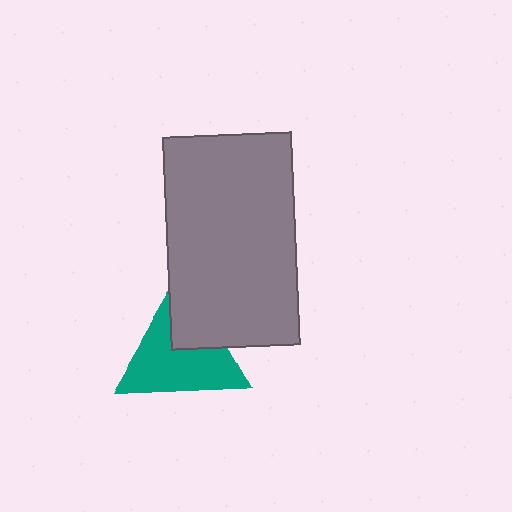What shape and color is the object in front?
The object in front is a gray rectangle.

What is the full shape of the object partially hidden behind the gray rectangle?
The partially hidden object is a teal triangle.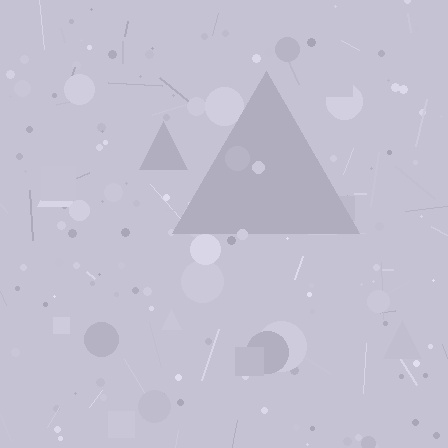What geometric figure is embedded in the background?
A triangle is embedded in the background.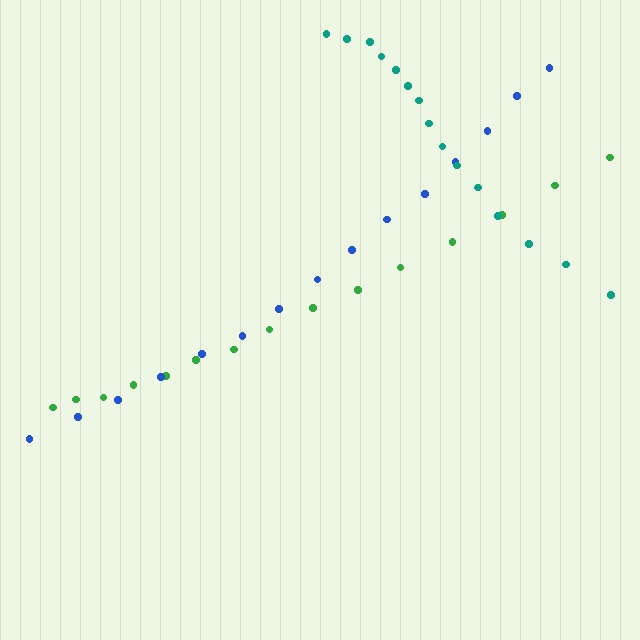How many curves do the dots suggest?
There are 3 distinct paths.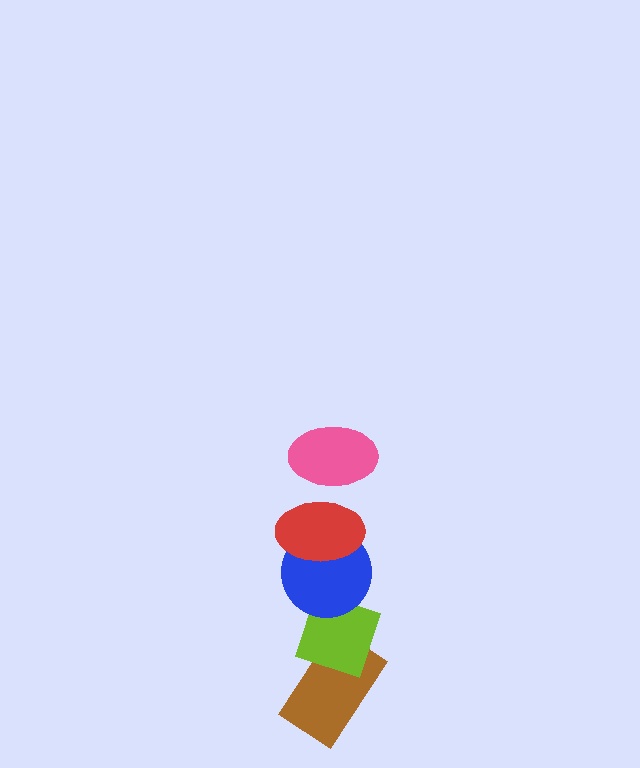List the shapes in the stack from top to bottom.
From top to bottom: the pink ellipse, the red ellipse, the blue circle, the lime diamond, the brown rectangle.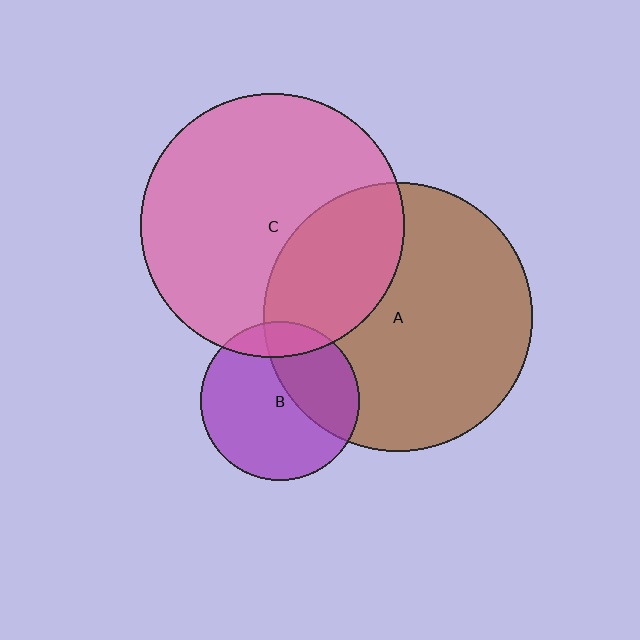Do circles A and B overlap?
Yes.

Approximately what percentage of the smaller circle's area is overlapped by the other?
Approximately 35%.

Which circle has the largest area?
Circle A (brown).